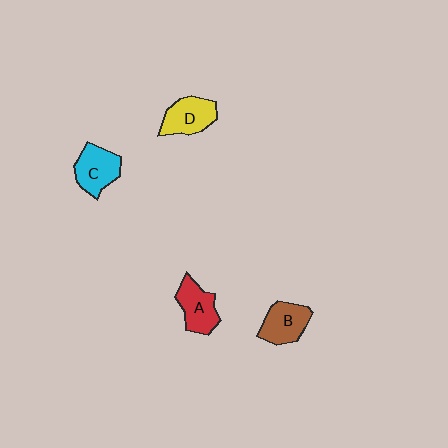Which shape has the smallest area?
Shape B (brown).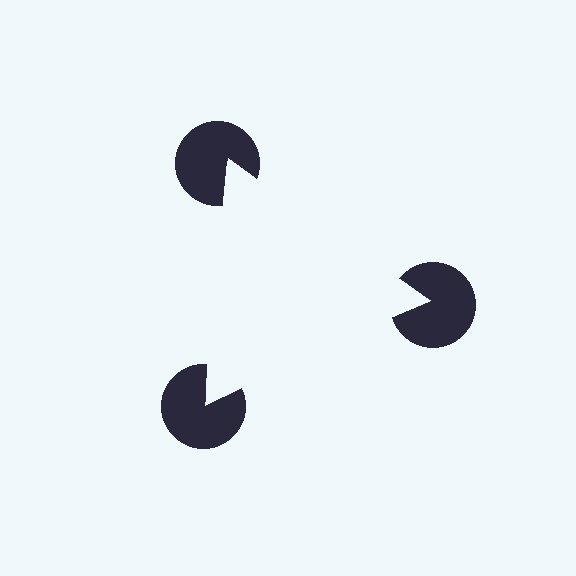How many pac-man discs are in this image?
There are 3 — one at each vertex of the illusory triangle.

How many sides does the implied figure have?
3 sides.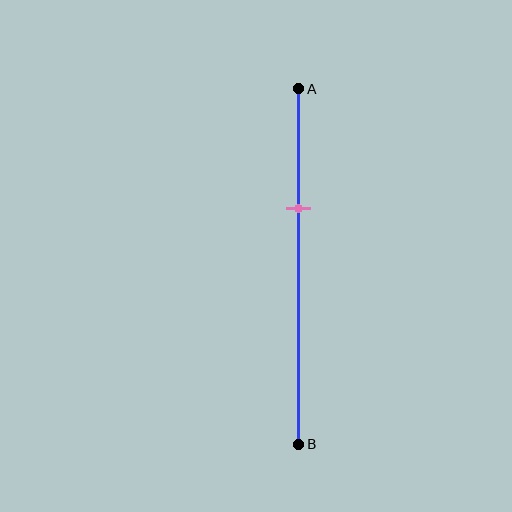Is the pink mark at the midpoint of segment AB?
No, the mark is at about 35% from A, not at the 50% midpoint.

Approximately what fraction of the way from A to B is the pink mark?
The pink mark is approximately 35% of the way from A to B.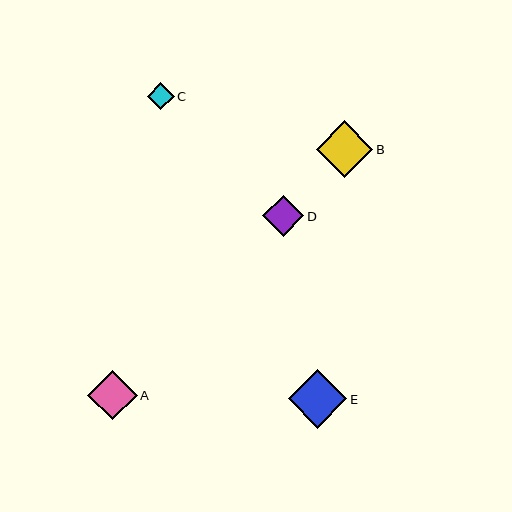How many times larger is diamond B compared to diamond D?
Diamond B is approximately 1.4 times the size of diamond D.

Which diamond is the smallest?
Diamond C is the smallest with a size of approximately 27 pixels.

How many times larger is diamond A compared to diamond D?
Diamond A is approximately 1.2 times the size of diamond D.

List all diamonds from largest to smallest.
From largest to smallest: E, B, A, D, C.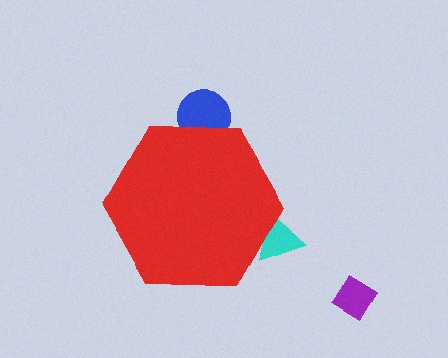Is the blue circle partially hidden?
Yes, the blue circle is partially hidden behind the red hexagon.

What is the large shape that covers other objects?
A red hexagon.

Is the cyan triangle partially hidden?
Yes, the cyan triangle is partially hidden behind the red hexagon.